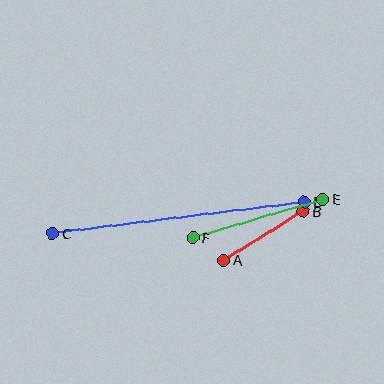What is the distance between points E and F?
The distance is approximately 135 pixels.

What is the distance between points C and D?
The distance is approximately 254 pixels.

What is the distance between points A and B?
The distance is approximately 93 pixels.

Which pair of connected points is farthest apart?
Points C and D are farthest apart.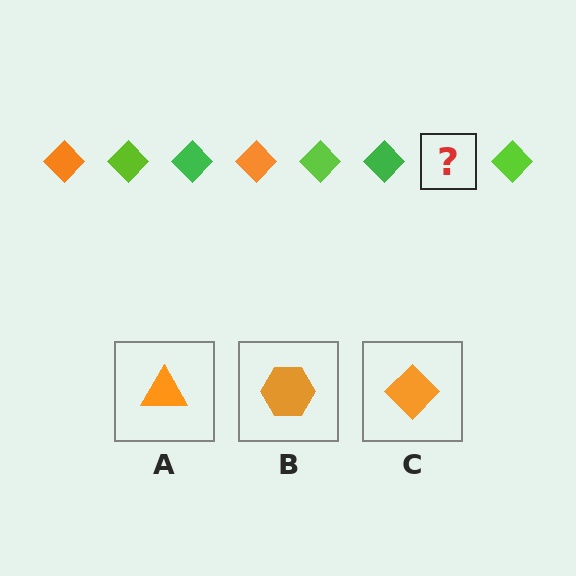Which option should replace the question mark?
Option C.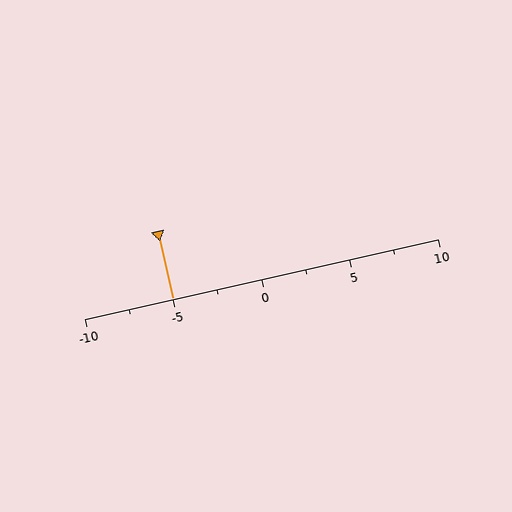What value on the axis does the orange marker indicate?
The marker indicates approximately -5.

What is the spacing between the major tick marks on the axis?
The major ticks are spaced 5 apart.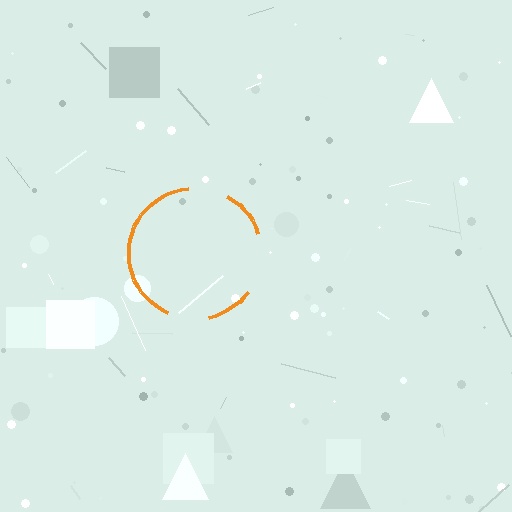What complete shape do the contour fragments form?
The contour fragments form a circle.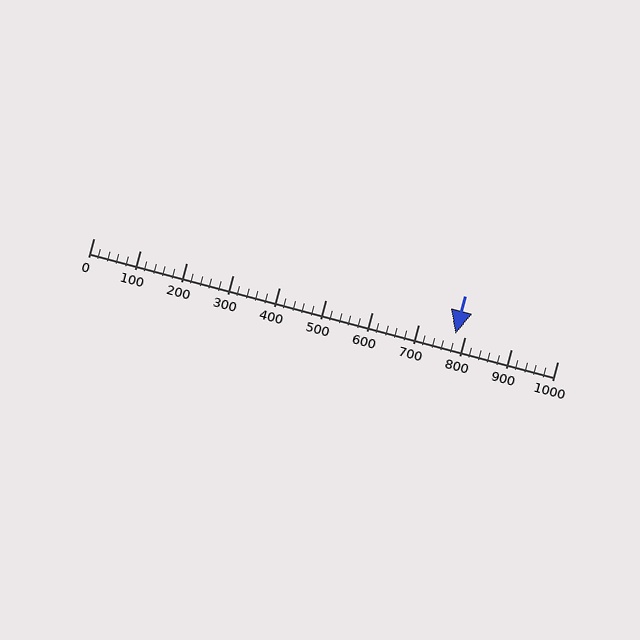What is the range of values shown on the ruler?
The ruler shows values from 0 to 1000.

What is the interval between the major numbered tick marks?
The major tick marks are spaced 100 units apart.